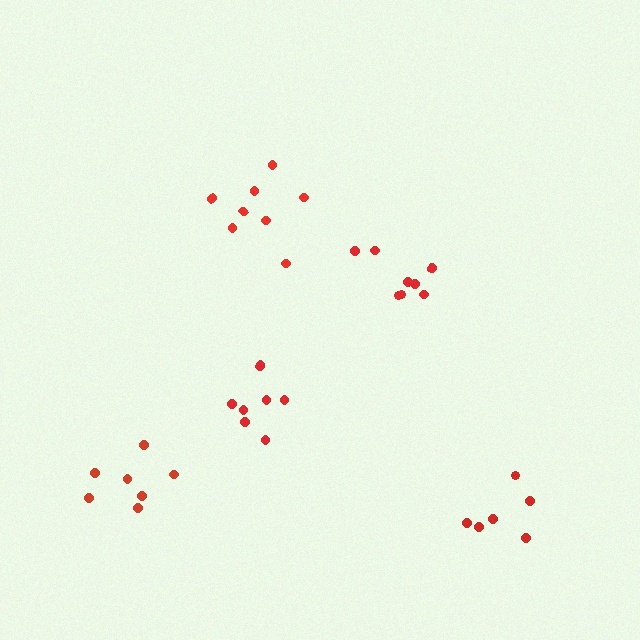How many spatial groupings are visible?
There are 5 spatial groupings.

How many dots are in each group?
Group 1: 7 dots, Group 2: 8 dots, Group 3: 8 dots, Group 4: 8 dots, Group 5: 6 dots (37 total).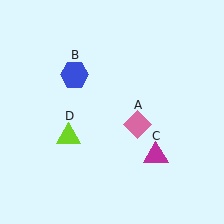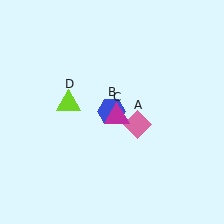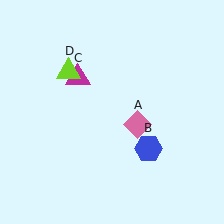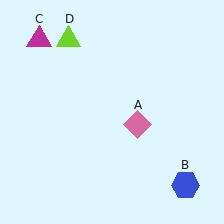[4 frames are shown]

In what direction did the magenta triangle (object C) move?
The magenta triangle (object C) moved up and to the left.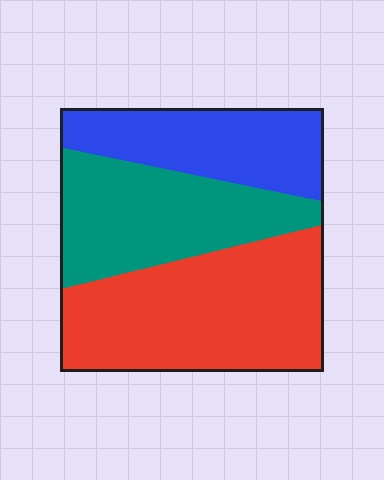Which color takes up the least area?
Blue, at roughly 25%.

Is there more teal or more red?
Red.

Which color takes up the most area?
Red, at roughly 45%.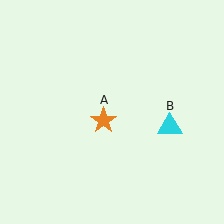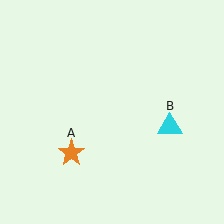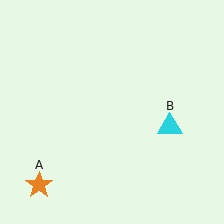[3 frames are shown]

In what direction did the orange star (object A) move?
The orange star (object A) moved down and to the left.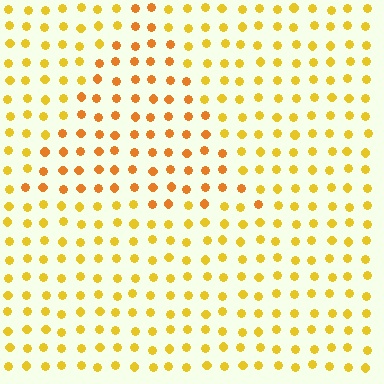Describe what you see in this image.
The image is filled with small yellow elements in a uniform arrangement. A triangle-shaped region is visible where the elements are tinted to a slightly different hue, forming a subtle color boundary.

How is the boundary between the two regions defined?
The boundary is defined purely by a slight shift in hue (about 23 degrees). Spacing, size, and orientation are identical on both sides.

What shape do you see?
I see a triangle.